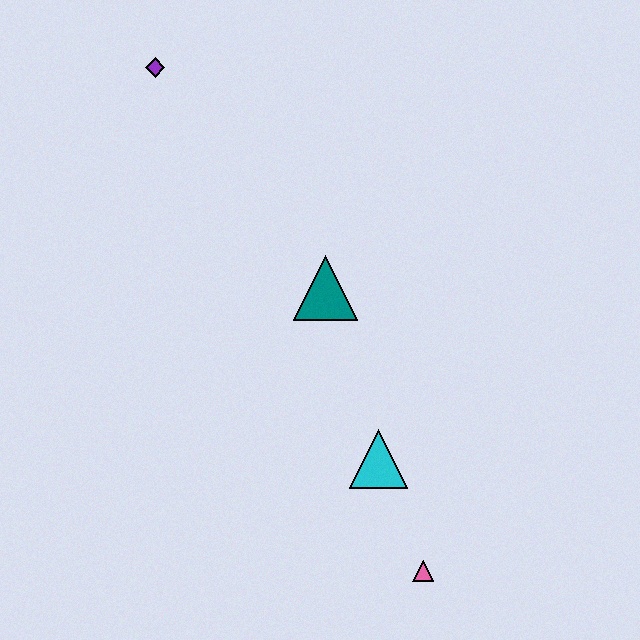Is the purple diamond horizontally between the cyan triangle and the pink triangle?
No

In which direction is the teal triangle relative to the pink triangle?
The teal triangle is above the pink triangle.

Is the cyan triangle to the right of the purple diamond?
Yes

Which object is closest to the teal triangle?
The cyan triangle is closest to the teal triangle.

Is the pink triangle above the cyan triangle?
No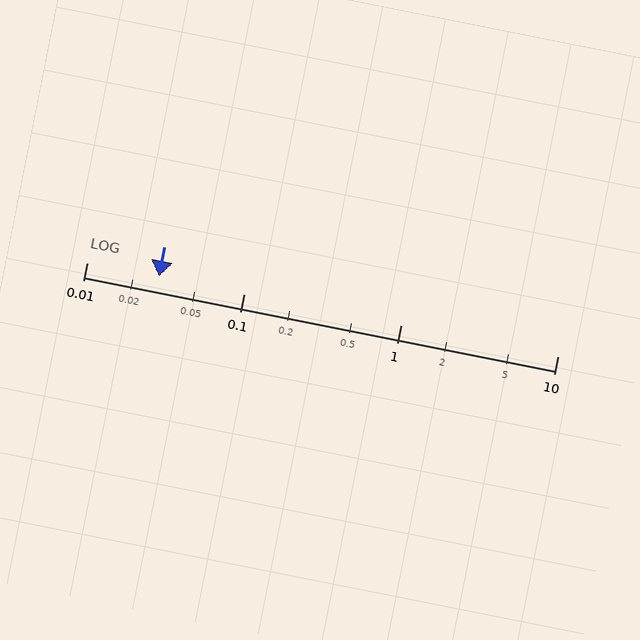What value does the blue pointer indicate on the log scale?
The pointer indicates approximately 0.029.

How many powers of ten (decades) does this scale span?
The scale spans 3 decades, from 0.01 to 10.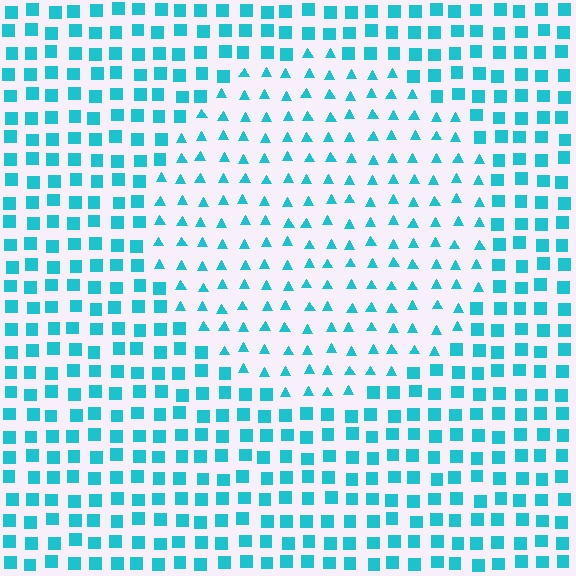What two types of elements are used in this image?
The image uses triangles inside the circle region and squares outside it.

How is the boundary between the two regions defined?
The boundary is defined by a change in element shape: triangles inside vs. squares outside. All elements share the same color and spacing.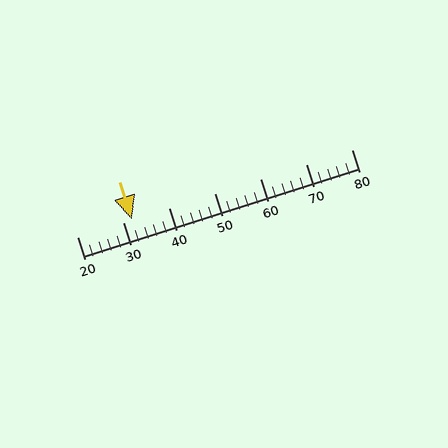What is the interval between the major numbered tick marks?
The major tick marks are spaced 10 units apart.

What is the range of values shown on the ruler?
The ruler shows values from 20 to 80.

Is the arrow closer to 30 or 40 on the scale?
The arrow is closer to 30.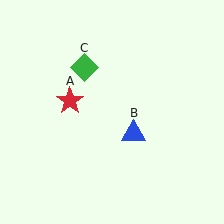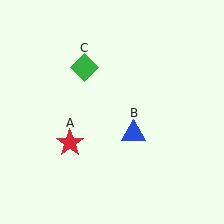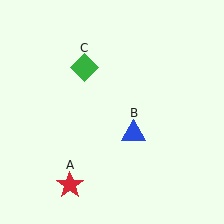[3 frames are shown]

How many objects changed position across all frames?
1 object changed position: red star (object A).